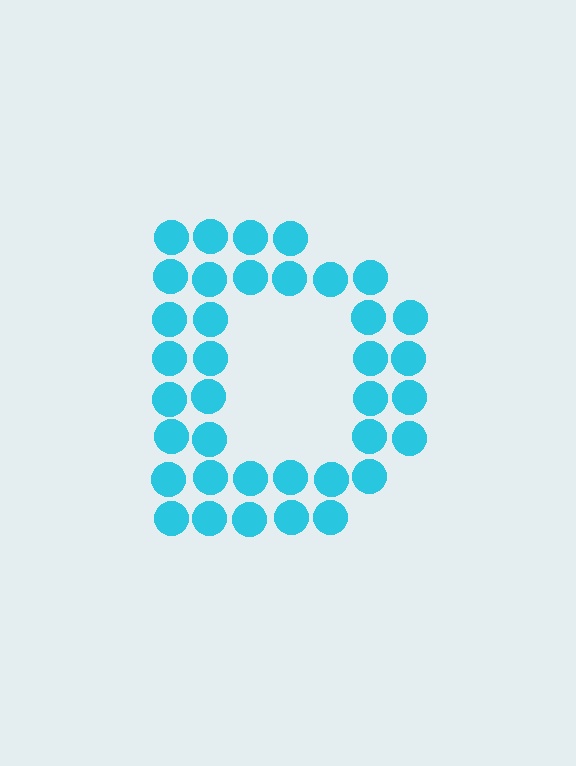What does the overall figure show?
The overall figure shows the letter D.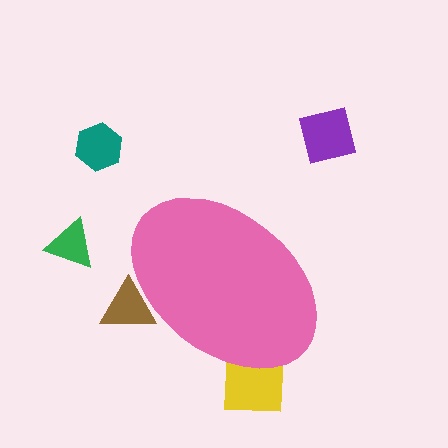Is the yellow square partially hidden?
Yes, the yellow square is partially hidden behind the pink ellipse.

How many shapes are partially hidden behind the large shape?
2 shapes are partially hidden.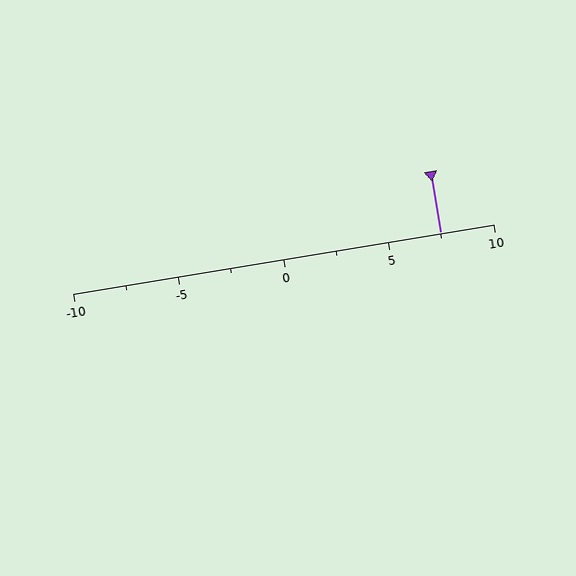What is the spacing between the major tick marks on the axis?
The major ticks are spaced 5 apart.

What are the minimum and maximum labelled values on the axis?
The axis runs from -10 to 10.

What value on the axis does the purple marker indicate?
The marker indicates approximately 7.5.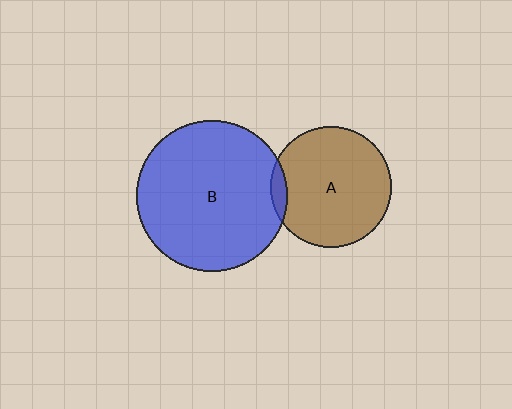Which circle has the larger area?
Circle B (blue).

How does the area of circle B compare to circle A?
Approximately 1.6 times.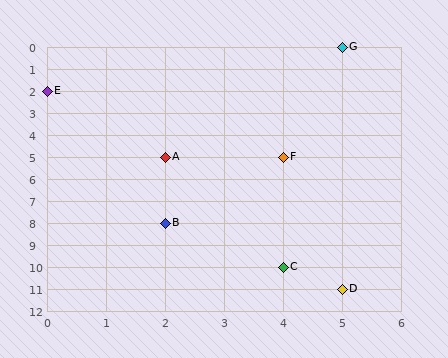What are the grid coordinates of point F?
Point F is at grid coordinates (4, 5).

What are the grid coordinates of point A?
Point A is at grid coordinates (2, 5).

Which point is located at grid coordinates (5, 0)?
Point G is at (5, 0).